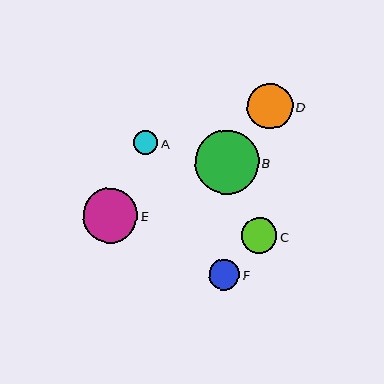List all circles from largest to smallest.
From largest to smallest: B, E, D, C, F, A.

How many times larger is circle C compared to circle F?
Circle C is approximately 1.2 times the size of circle F.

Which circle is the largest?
Circle B is the largest with a size of approximately 64 pixels.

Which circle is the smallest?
Circle A is the smallest with a size of approximately 24 pixels.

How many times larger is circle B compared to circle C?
Circle B is approximately 1.8 times the size of circle C.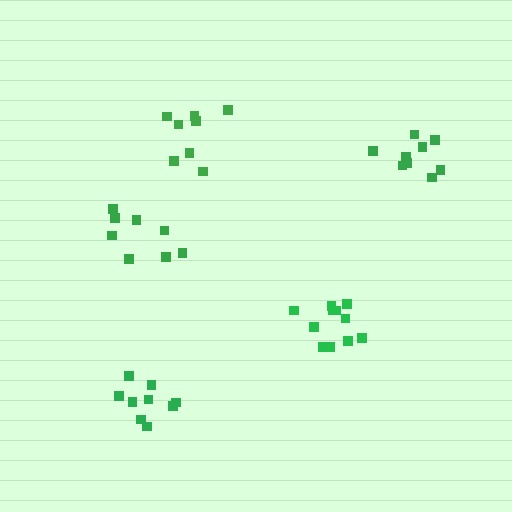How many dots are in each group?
Group 1: 9 dots, Group 2: 8 dots, Group 3: 9 dots, Group 4: 11 dots, Group 5: 8 dots (45 total).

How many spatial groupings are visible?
There are 5 spatial groupings.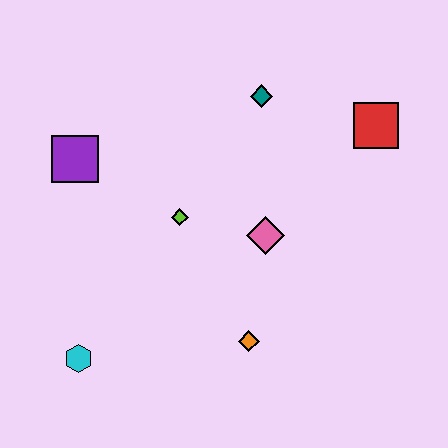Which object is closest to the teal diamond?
The red square is closest to the teal diamond.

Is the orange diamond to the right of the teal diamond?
No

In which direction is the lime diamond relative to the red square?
The lime diamond is to the left of the red square.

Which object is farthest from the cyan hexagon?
The red square is farthest from the cyan hexagon.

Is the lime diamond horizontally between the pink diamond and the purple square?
Yes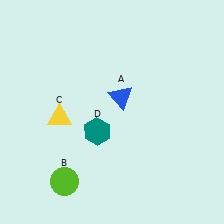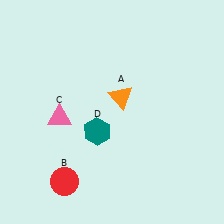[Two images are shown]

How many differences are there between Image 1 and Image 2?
There are 3 differences between the two images.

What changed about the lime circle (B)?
In Image 1, B is lime. In Image 2, it changed to red.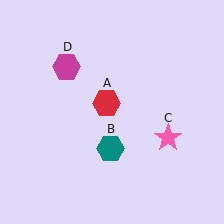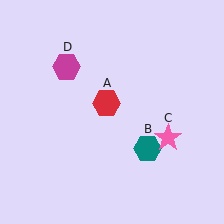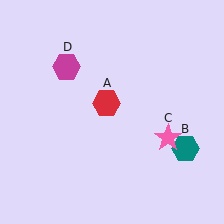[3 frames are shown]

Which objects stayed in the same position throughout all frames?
Red hexagon (object A) and pink star (object C) and magenta hexagon (object D) remained stationary.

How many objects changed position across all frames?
1 object changed position: teal hexagon (object B).